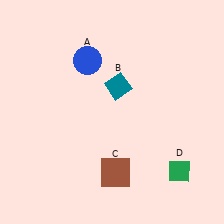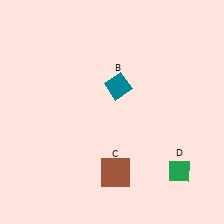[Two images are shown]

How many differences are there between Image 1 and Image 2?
There is 1 difference between the two images.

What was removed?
The blue circle (A) was removed in Image 2.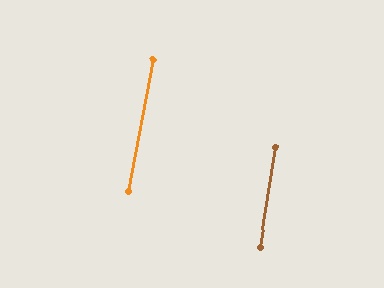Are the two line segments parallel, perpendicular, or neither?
Parallel — their directions differ by only 1.3°.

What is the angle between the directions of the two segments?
Approximately 1 degree.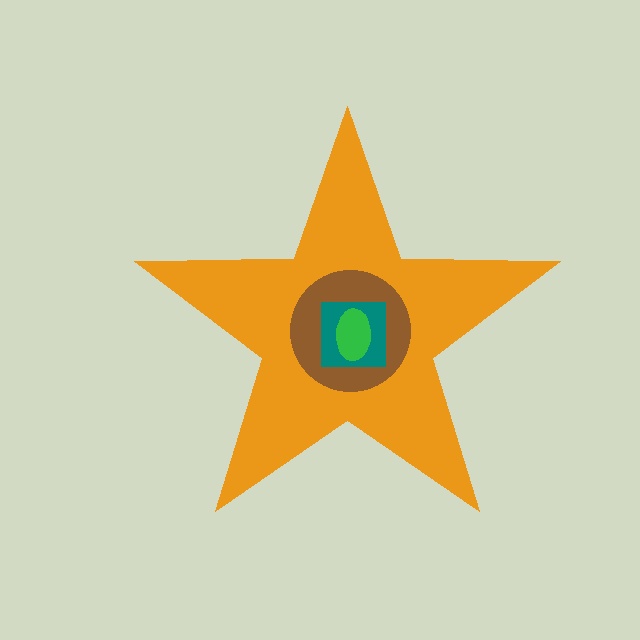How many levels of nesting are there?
4.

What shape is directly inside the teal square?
The green ellipse.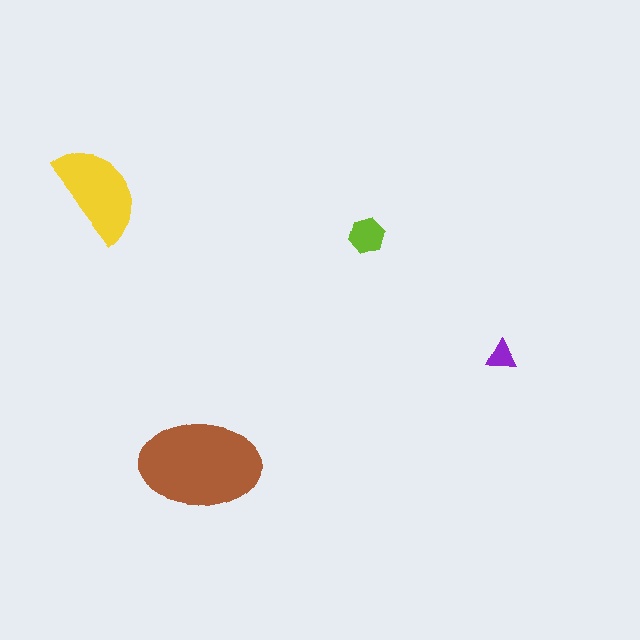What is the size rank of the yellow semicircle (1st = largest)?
2nd.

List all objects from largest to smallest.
The brown ellipse, the yellow semicircle, the lime hexagon, the purple triangle.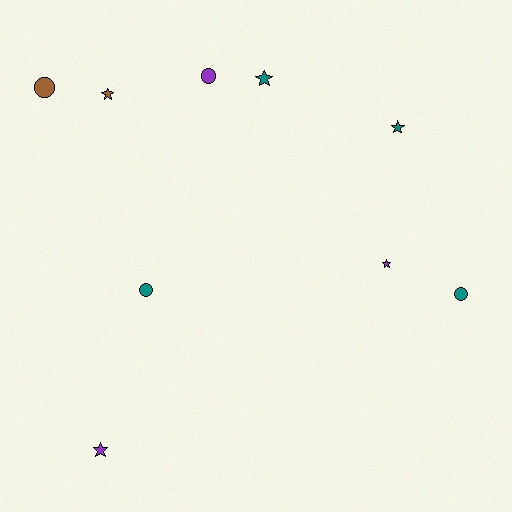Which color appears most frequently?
Teal, with 4 objects.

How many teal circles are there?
There are 2 teal circles.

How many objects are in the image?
There are 9 objects.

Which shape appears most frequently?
Star, with 5 objects.